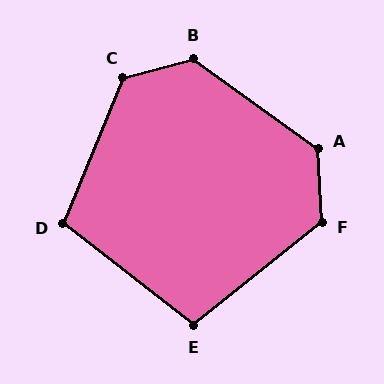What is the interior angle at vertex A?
Approximately 129 degrees (obtuse).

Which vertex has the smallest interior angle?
E, at approximately 104 degrees.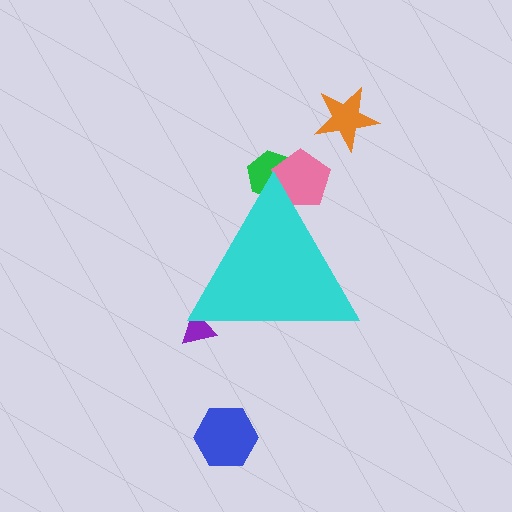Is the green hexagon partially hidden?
Yes, the green hexagon is partially hidden behind the cyan triangle.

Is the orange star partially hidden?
No, the orange star is fully visible.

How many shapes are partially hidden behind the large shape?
3 shapes are partially hidden.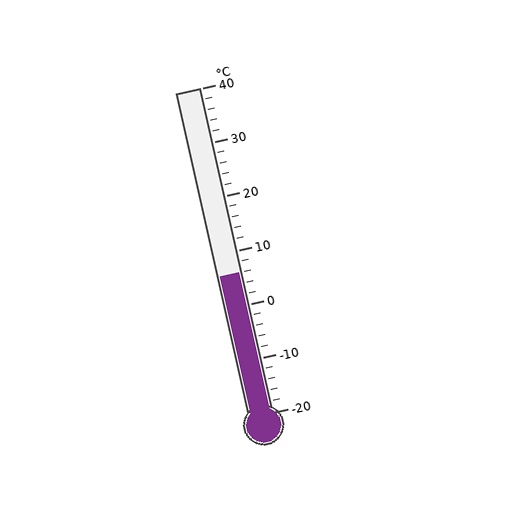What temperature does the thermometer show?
The thermometer shows approximately 6°C.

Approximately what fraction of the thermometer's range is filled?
The thermometer is filled to approximately 45% of its range.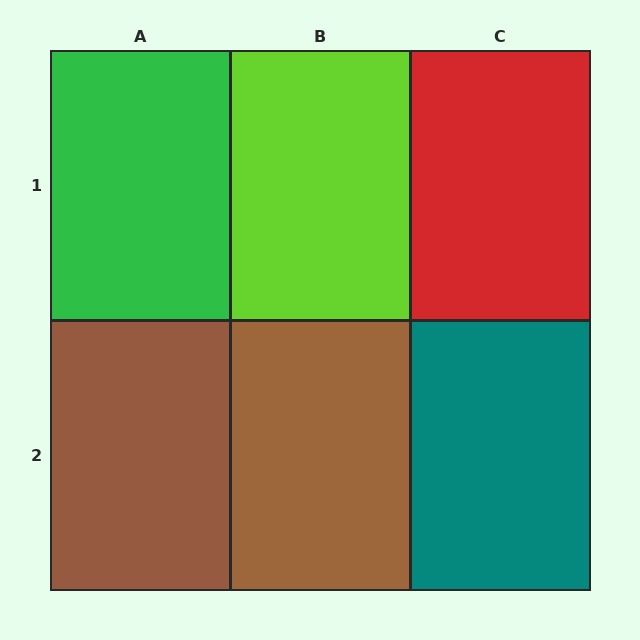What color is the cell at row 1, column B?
Lime.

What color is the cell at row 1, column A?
Green.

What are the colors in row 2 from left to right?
Brown, brown, teal.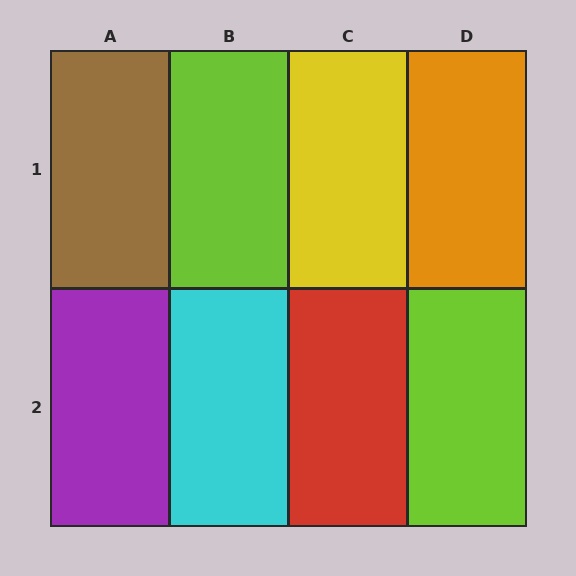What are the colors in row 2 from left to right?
Purple, cyan, red, lime.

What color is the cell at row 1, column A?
Brown.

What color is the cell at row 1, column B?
Lime.